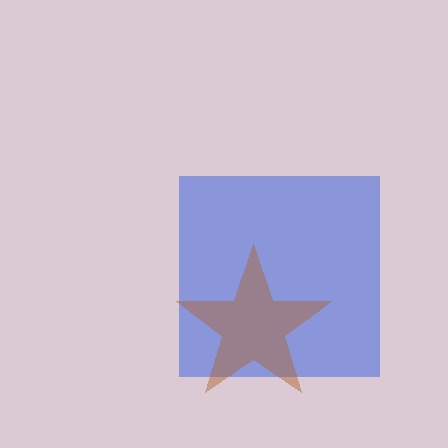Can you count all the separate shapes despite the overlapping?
Yes, there are 2 separate shapes.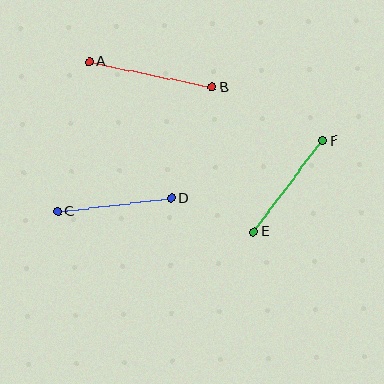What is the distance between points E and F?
The distance is approximately 114 pixels.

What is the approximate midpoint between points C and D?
The midpoint is at approximately (115, 205) pixels.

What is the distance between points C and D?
The distance is approximately 114 pixels.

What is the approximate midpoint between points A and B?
The midpoint is at approximately (151, 74) pixels.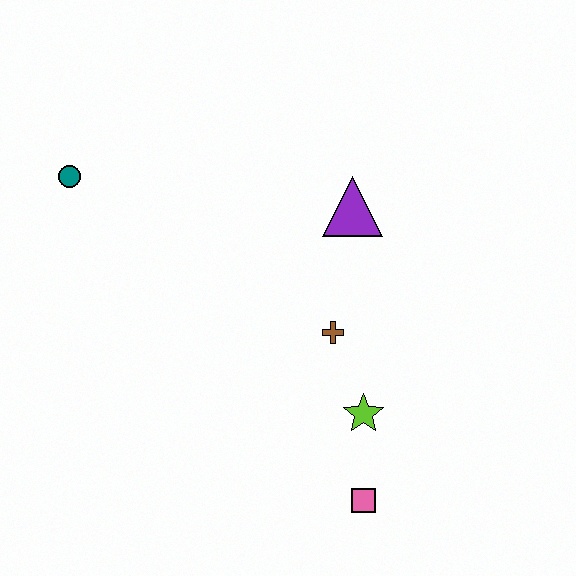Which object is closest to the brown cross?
The lime star is closest to the brown cross.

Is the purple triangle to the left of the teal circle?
No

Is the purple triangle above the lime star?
Yes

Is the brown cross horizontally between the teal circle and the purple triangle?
Yes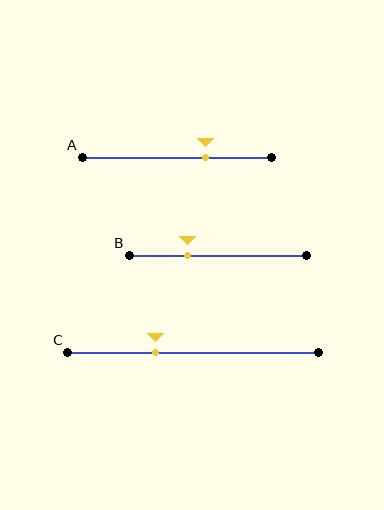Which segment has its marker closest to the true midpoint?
Segment C has its marker closest to the true midpoint.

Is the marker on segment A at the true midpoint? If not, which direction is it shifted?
No, the marker on segment A is shifted to the right by about 15% of the segment length.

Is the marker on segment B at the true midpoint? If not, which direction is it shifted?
No, the marker on segment B is shifted to the left by about 17% of the segment length.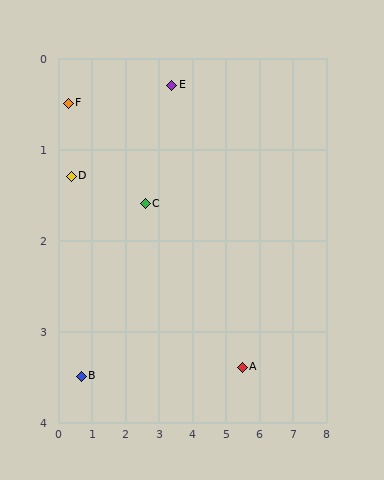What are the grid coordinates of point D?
Point D is at approximately (0.4, 1.3).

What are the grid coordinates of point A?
Point A is at approximately (5.5, 3.4).